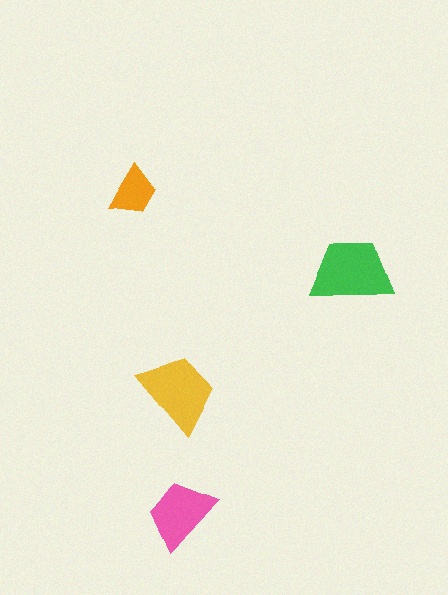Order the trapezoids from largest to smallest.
the green one, the yellow one, the pink one, the orange one.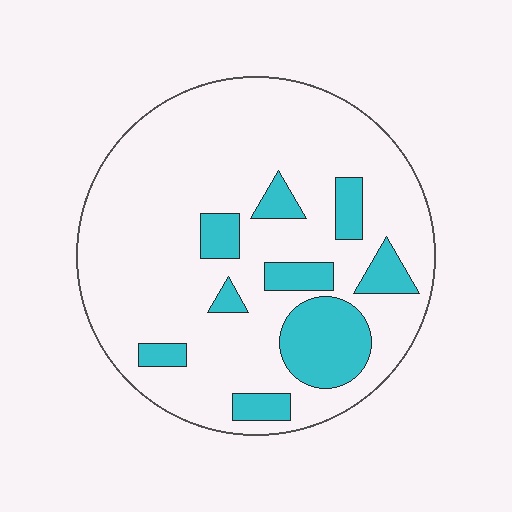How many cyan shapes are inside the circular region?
9.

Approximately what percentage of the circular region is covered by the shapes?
Approximately 20%.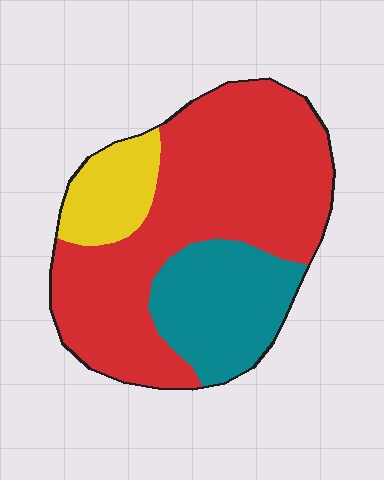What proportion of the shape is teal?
Teal covers roughly 25% of the shape.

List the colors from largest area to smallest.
From largest to smallest: red, teal, yellow.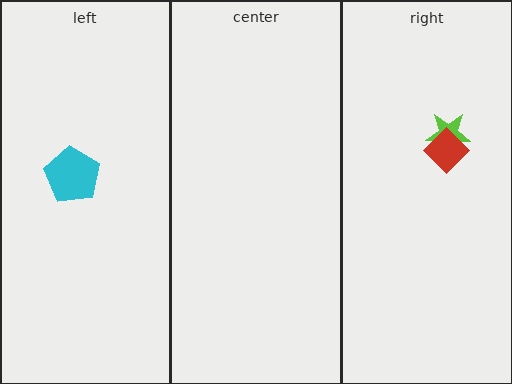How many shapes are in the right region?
2.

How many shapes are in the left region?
1.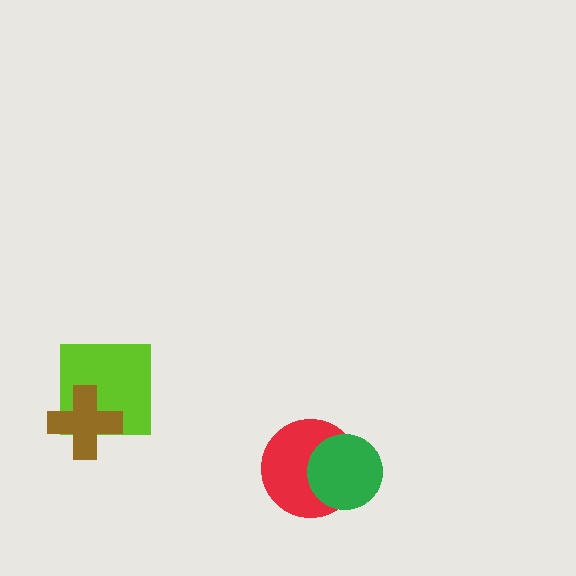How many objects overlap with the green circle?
1 object overlaps with the green circle.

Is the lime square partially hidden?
Yes, it is partially covered by another shape.